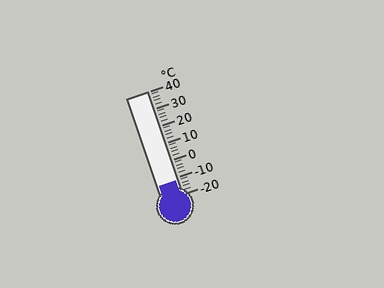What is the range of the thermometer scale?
The thermometer scale ranges from -20°C to 40°C.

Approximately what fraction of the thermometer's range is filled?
The thermometer is filled to approximately 15% of its range.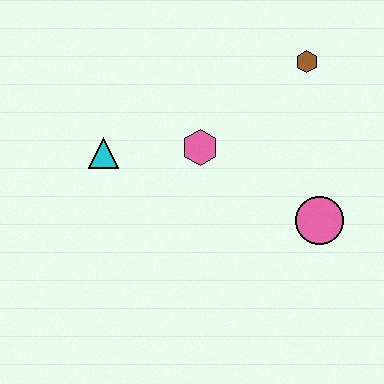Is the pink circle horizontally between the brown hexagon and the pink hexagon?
No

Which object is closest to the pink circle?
The pink hexagon is closest to the pink circle.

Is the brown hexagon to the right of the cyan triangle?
Yes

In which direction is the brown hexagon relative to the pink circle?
The brown hexagon is above the pink circle.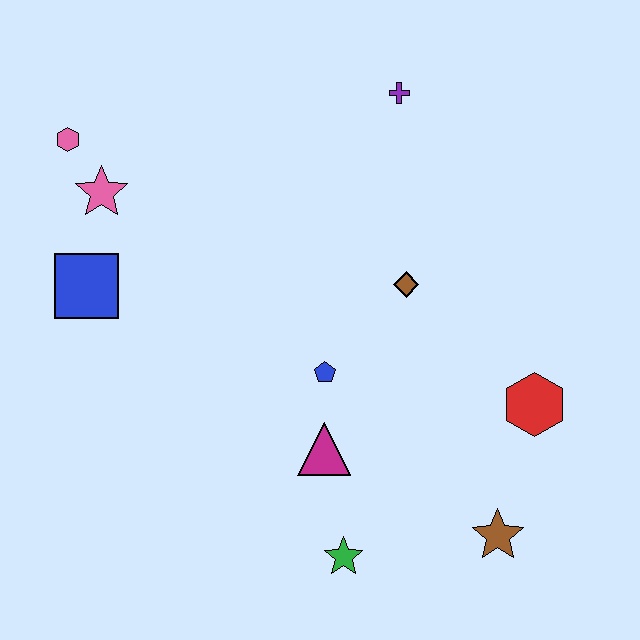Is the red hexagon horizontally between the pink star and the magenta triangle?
No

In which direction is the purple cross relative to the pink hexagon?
The purple cross is to the right of the pink hexagon.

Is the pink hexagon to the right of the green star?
No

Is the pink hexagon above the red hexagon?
Yes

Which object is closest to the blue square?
The pink star is closest to the blue square.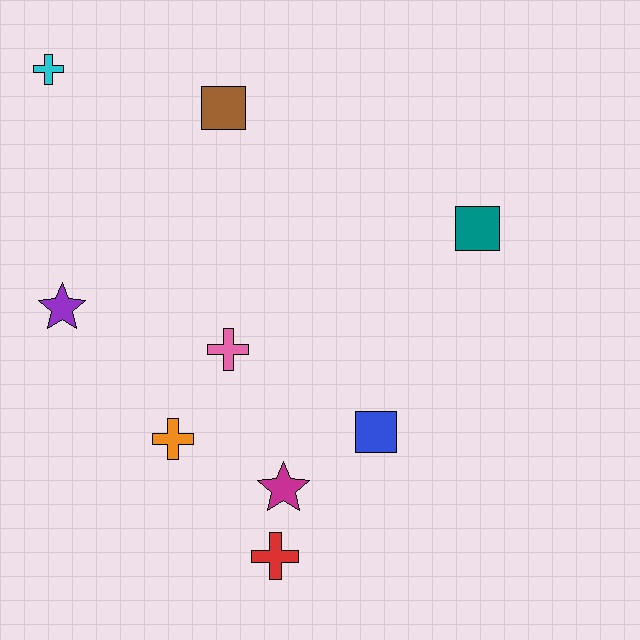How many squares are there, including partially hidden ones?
There are 3 squares.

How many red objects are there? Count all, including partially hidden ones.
There is 1 red object.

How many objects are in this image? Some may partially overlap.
There are 9 objects.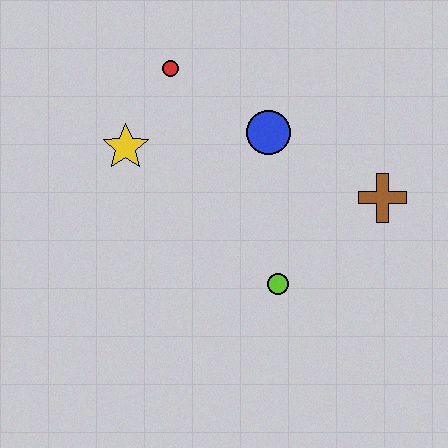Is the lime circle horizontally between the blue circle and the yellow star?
No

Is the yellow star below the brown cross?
No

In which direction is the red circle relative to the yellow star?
The red circle is above the yellow star.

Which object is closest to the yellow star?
The red circle is closest to the yellow star.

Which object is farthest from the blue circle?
The lime circle is farthest from the blue circle.